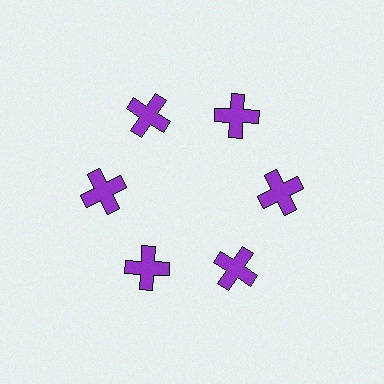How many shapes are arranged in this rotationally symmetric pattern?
There are 6 shapes, arranged in 6 groups of 1.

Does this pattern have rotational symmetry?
Yes, this pattern has 6-fold rotational symmetry. It looks the same after rotating 60 degrees around the center.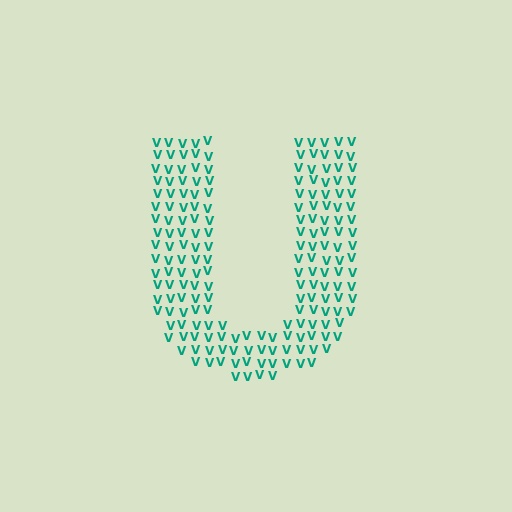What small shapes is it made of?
It is made of small letter V's.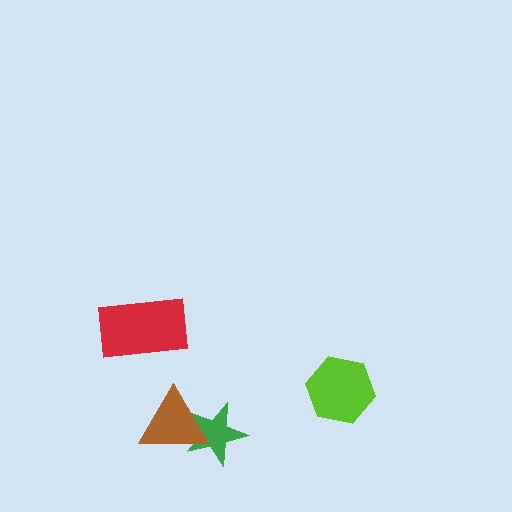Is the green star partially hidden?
Yes, it is partially covered by another shape.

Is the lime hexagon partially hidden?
No, no other shape covers it.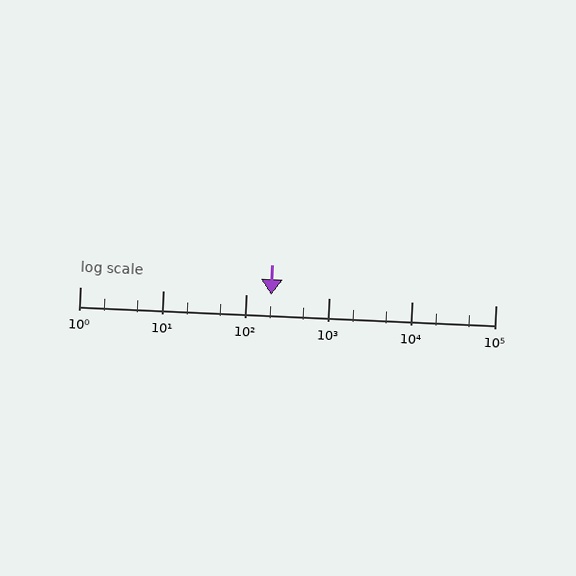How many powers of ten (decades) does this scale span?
The scale spans 5 decades, from 1 to 100000.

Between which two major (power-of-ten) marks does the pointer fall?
The pointer is between 100 and 1000.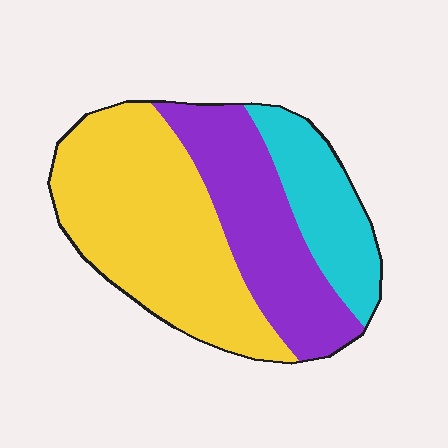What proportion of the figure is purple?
Purple takes up about one third (1/3) of the figure.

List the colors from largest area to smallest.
From largest to smallest: yellow, purple, cyan.